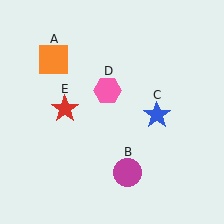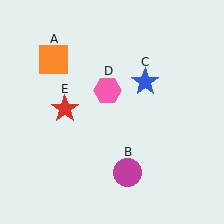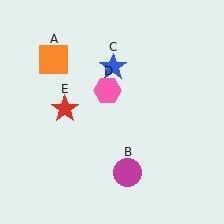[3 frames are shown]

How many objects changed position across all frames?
1 object changed position: blue star (object C).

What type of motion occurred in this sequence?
The blue star (object C) rotated counterclockwise around the center of the scene.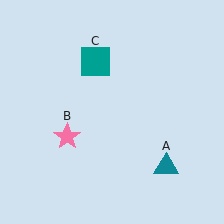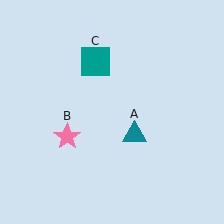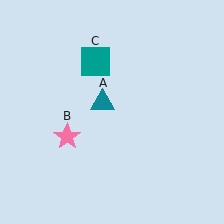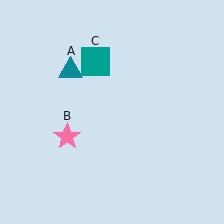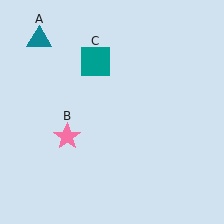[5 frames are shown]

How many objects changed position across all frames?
1 object changed position: teal triangle (object A).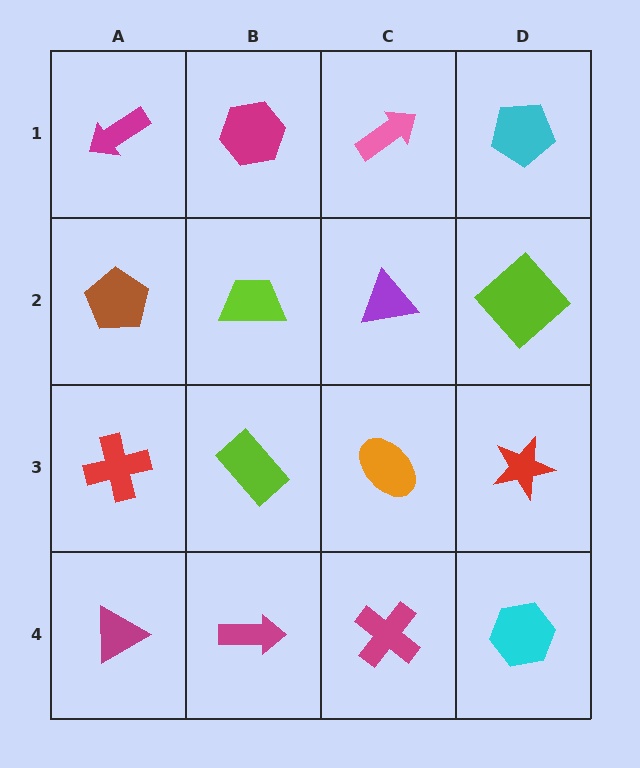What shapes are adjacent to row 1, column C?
A purple triangle (row 2, column C), a magenta hexagon (row 1, column B), a cyan pentagon (row 1, column D).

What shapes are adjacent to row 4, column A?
A red cross (row 3, column A), a magenta arrow (row 4, column B).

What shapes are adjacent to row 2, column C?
A pink arrow (row 1, column C), an orange ellipse (row 3, column C), a lime trapezoid (row 2, column B), a lime diamond (row 2, column D).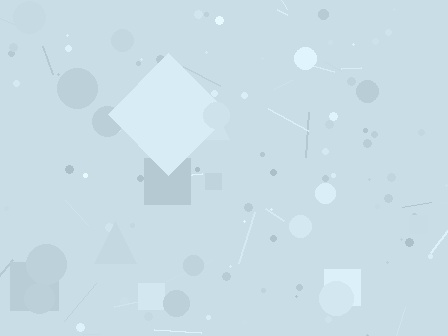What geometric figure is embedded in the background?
A diamond is embedded in the background.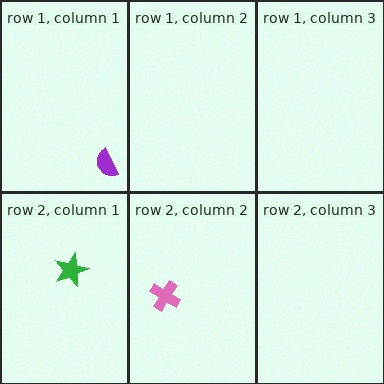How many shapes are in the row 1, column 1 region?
1.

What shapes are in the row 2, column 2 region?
The pink cross.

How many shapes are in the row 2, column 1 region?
1.